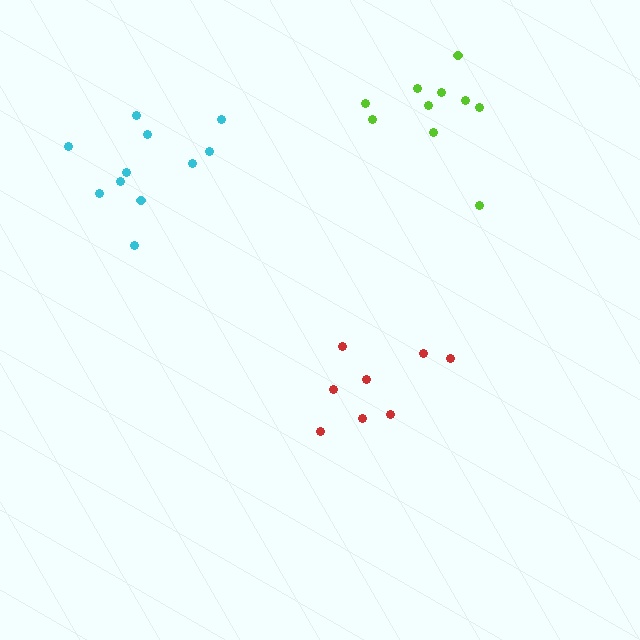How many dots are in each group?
Group 1: 8 dots, Group 2: 10 dots, Group 3: 11 dots (29 total).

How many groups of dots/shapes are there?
There are 3 groups.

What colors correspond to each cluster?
The clusters are colored: red, lime, cyan.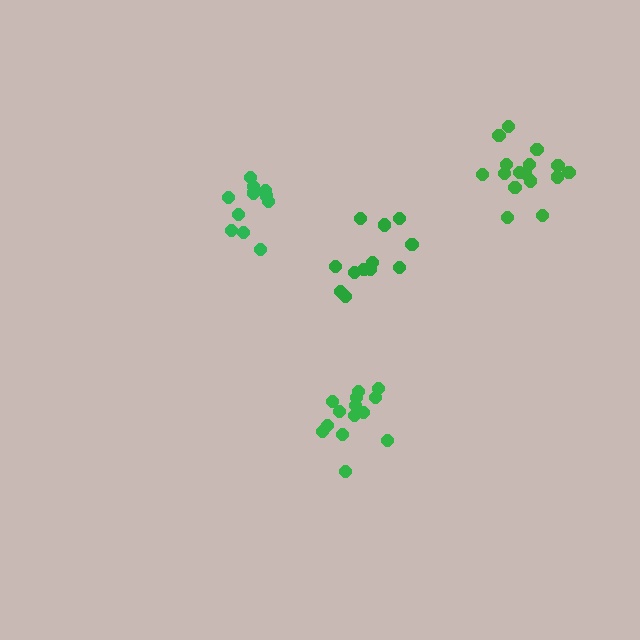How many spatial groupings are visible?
There are 4 spatial groupings.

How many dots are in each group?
Group 1: 11 dots, Group 2: 12 dots, Group 3: 16 dots, Group 4: 14 dots (53 total).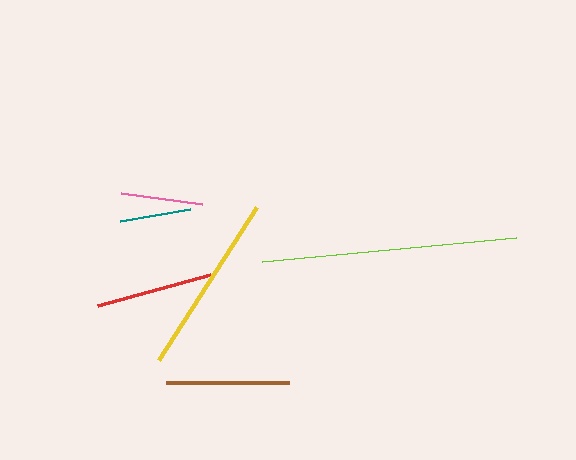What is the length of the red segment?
The red segment is approximately 117 pixels long.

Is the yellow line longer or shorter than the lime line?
The lime line is longer than the yellow line.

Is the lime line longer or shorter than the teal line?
The lime line is longer than the teal line.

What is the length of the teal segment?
The teal segment is approximately 72 pixels long.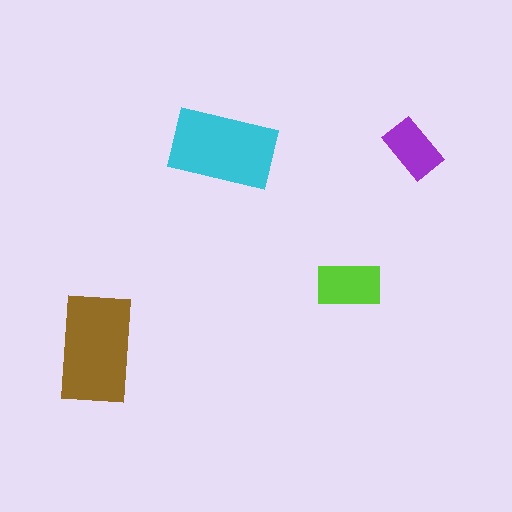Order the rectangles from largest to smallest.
the brown one, the cyan one, the lime one, the purple one.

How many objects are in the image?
There are 4 objects in the image.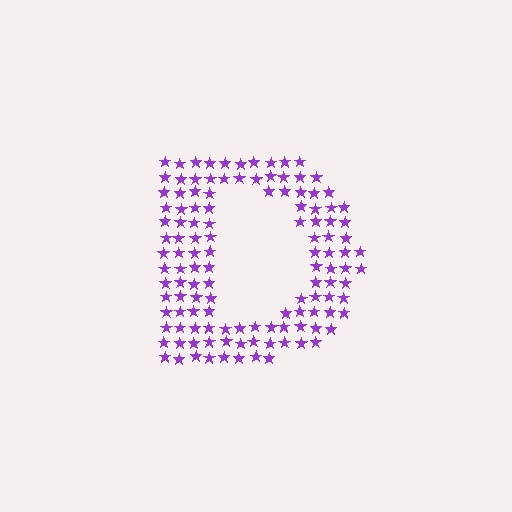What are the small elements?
The small elements are stars.